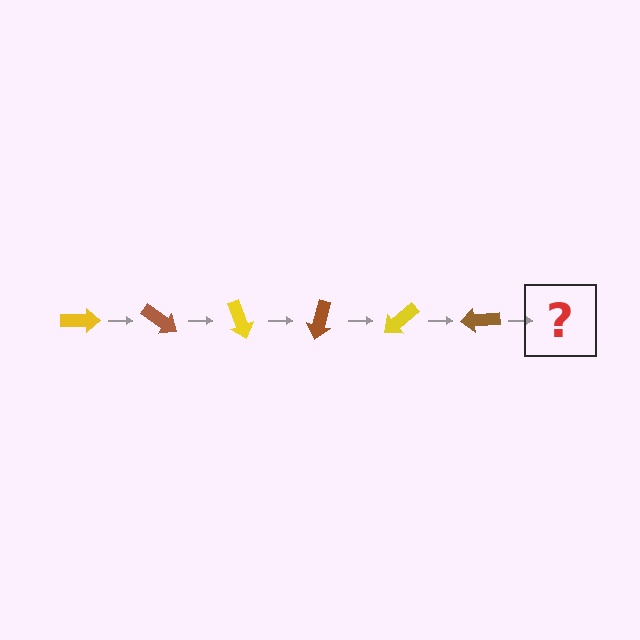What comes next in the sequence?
The next element should be a yellow arrow, rotated 210 degrees from the start.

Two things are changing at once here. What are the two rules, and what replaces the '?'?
The two rules are that it rotates 35 degrees each step and the color cycles through yellow and brown. The '?' should be a yellow arrow, rotated 210 degrees from the start.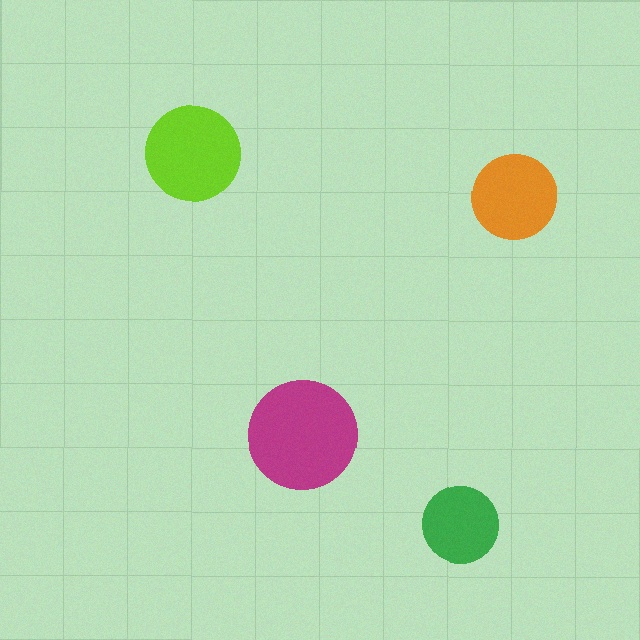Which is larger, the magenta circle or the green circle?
The magenta one.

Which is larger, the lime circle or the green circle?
The lime one.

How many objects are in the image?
There are 4 objects in the image.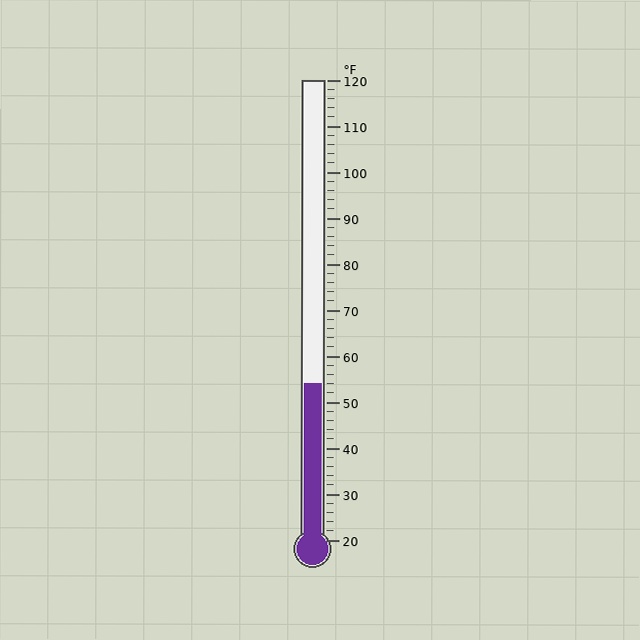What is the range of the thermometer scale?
The thermometer scale ranges from 20°F to 120°F.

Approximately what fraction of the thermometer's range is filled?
The thermometer is filled to approximately 35% of its range.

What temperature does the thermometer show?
The thermometer shows approximately 54°F.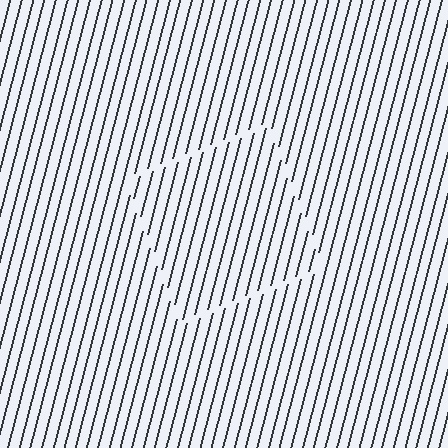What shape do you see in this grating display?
An illusory square. The interior of the shape contains the same grating, shifted by half a period — the contour is defined by the phase discontinuity where line-ends from the inner and outer gratings abut.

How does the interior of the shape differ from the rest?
The interior of the shape contains the same grating, shifted by half a period — the contour is defined by the phase discontinuity where line-ends from the inner and outer gratings abut.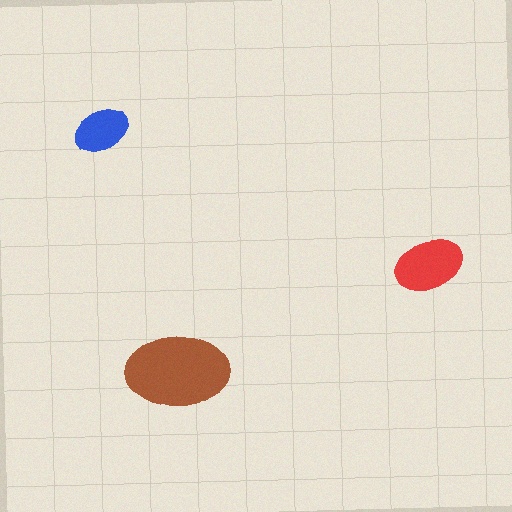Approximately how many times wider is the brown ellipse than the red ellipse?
About 1.5 times wider.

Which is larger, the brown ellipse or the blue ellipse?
The brown one.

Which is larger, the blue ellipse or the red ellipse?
The red one.